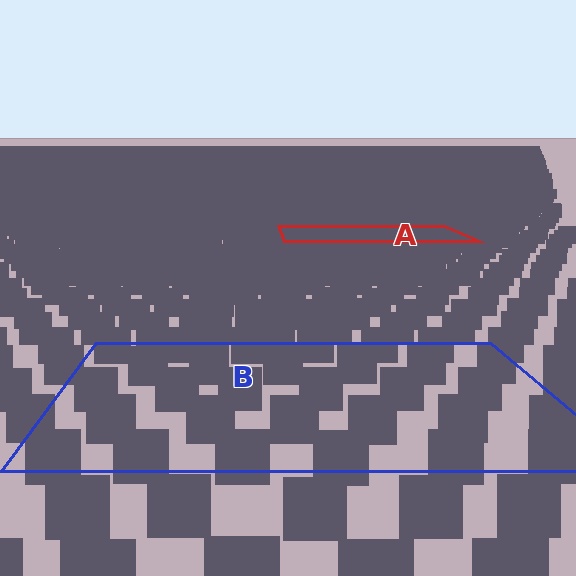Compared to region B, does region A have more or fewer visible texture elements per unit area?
Region A has more texture elements per unit area — they are packed more densely because it is farther away.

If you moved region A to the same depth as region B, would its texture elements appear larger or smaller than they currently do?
They would appear larger. At a closer depth, the same texture elements are projected at a bigger on-screen size.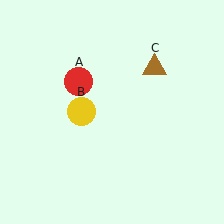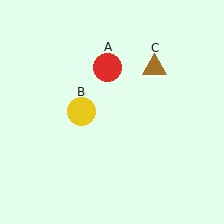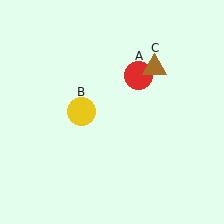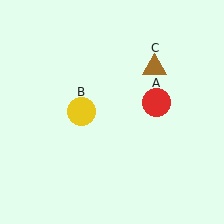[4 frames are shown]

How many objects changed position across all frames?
1 object changed position: red circle (object A).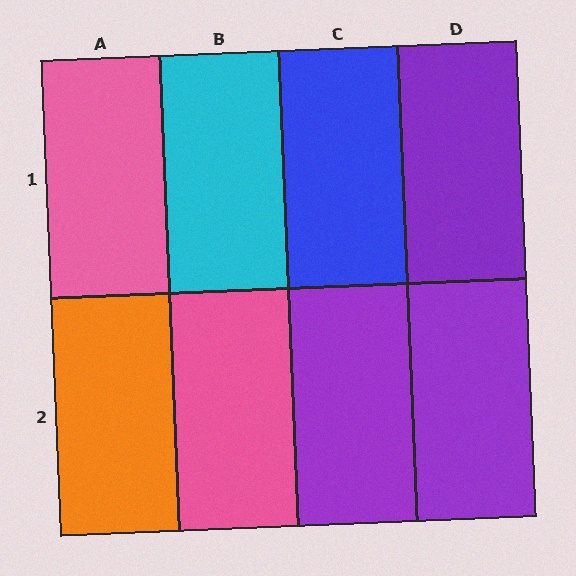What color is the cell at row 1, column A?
Pink.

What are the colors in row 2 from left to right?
Orange, pink, purple, purple.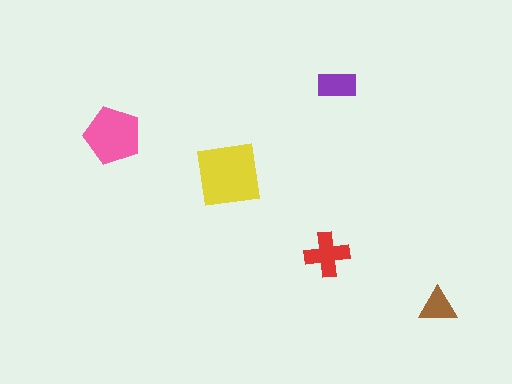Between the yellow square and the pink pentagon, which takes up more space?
The yellow square.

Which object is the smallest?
The brown triangle.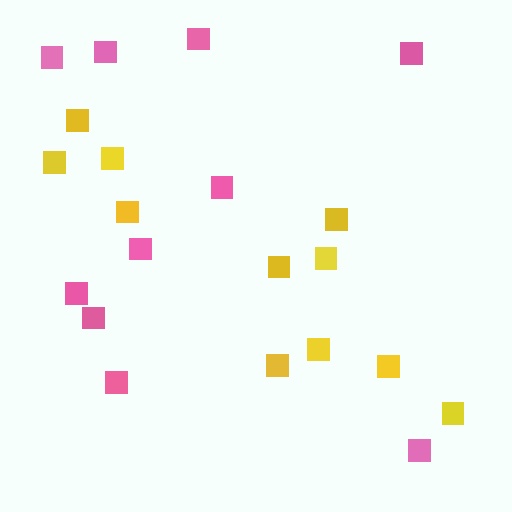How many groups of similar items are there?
There are 2 groups: one group of pink squares (10) and one group of yellow squares (11).